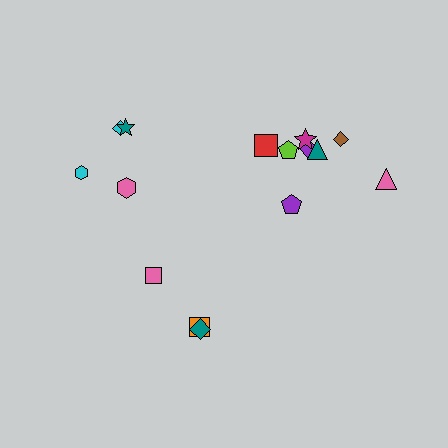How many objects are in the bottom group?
There are 3 objects.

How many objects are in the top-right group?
There are 8 objects.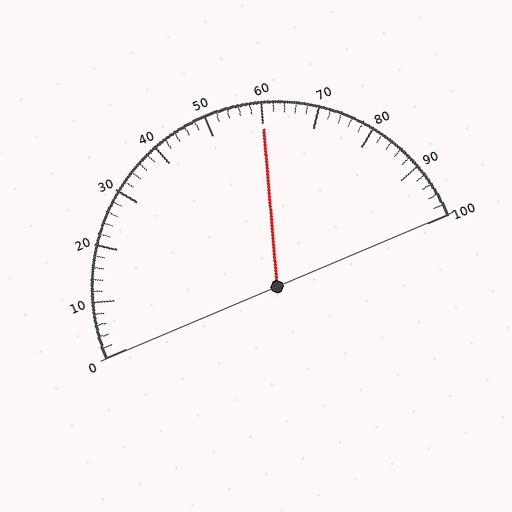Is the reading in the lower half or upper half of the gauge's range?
The reading is in the upper half of the range (0 to 100).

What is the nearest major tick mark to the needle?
The nearest major tick mark is 60.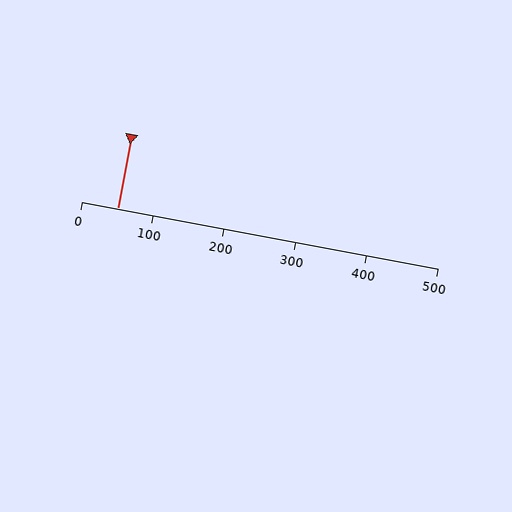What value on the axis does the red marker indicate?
The marker indicates approximately 50.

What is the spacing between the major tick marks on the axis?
The major ticks are spaced 100 apart.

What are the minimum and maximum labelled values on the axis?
The axis runs from 0 to 500.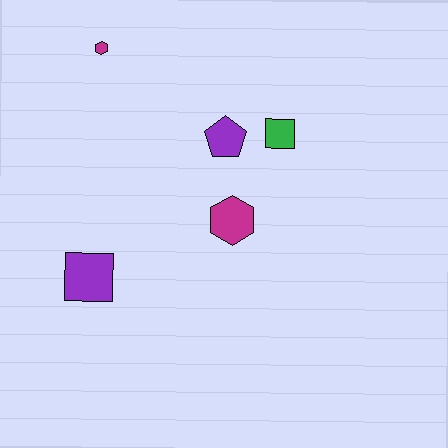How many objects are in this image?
There are 5 objects.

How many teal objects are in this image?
There are no teal objects.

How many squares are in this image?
There are 2 squares.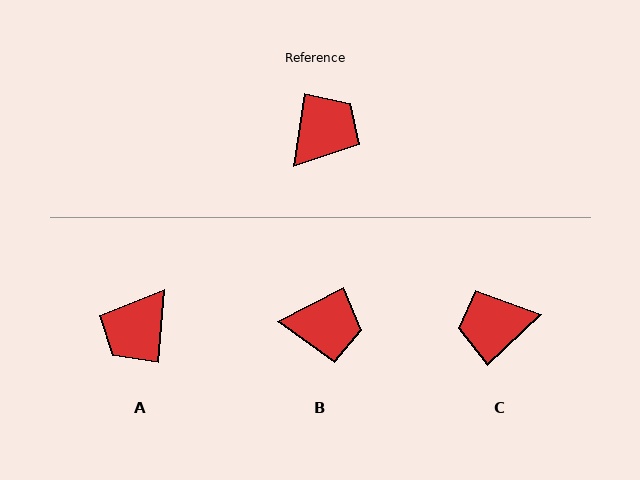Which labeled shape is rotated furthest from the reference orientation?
A, about 175 degrees away.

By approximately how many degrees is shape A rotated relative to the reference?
Approximately 175 degrees clockwise.